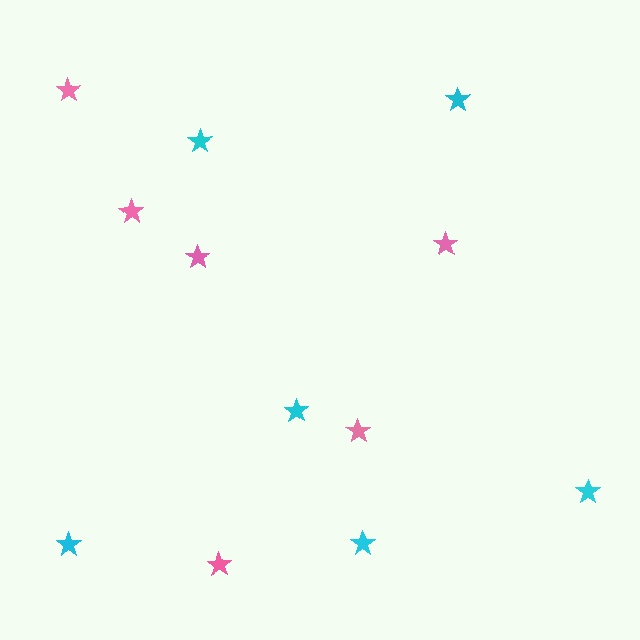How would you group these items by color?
There are 2 groups: one group of cyan stars (6) and one group of pink stars (6).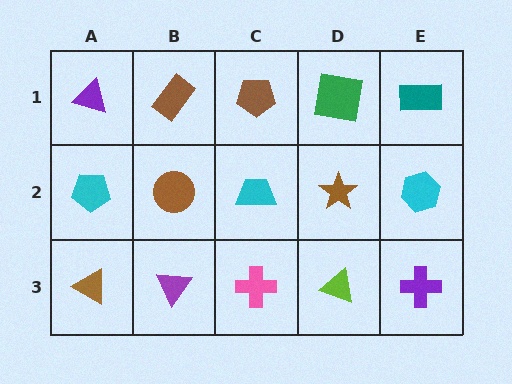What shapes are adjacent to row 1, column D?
A brown star (row 2, column D), a brown pentagon (row 1, column C), a teal rectangle (row 1, column E).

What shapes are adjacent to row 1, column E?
A cyan hexagon (row 2, column E), a green square (row 1, column D).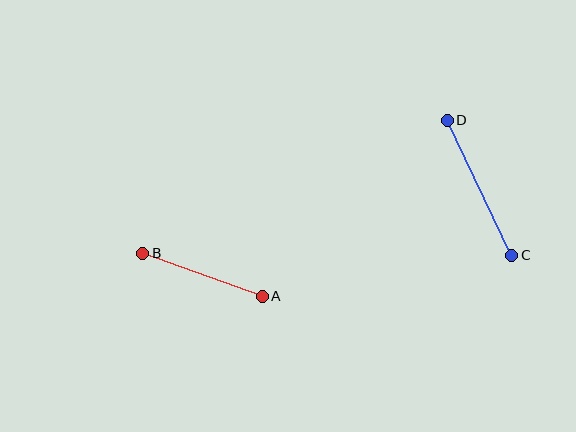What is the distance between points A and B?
The distance is approximately 127 pixels.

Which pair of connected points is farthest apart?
Points C and D are farthest apart.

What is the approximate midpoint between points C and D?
The midpoint is at approximately (479, 188) pixels.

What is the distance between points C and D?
The distance is approximately 150 pixels.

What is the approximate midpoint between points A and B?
The midpoint is at approximately (203, 275) pixels.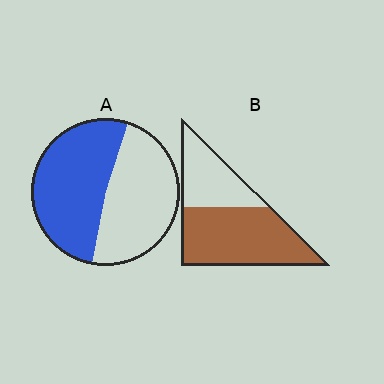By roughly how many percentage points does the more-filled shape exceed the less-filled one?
By roughly 10 percentage points (B over A).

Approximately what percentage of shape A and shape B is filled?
A is approximately 50% and B is approximately 65%.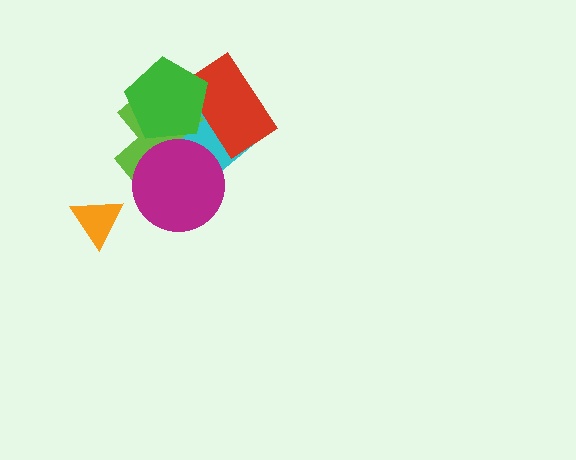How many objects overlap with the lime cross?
4 objects overlap with the lime cross.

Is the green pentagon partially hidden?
No, no other shape covers it.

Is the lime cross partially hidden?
Yes, it is partially covered by another shape.